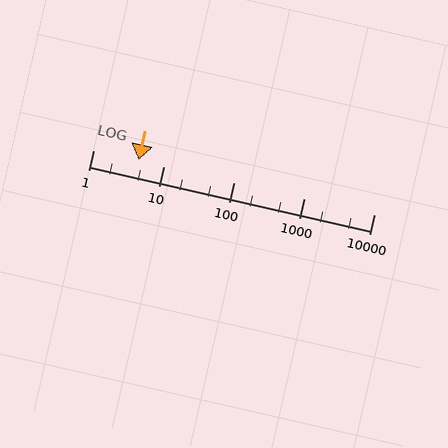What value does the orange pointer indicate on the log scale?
The pointer indicates approximately 4.4.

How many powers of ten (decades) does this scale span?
The scale spans 4 decades, from 1 to 10000.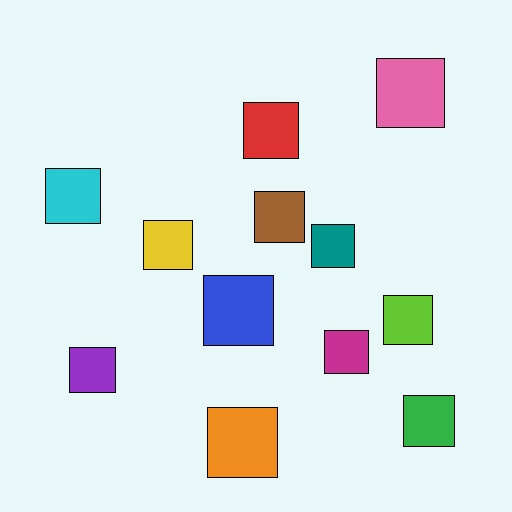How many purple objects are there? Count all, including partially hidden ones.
There is 1 purple object.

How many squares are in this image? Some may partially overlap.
There are 12 squares.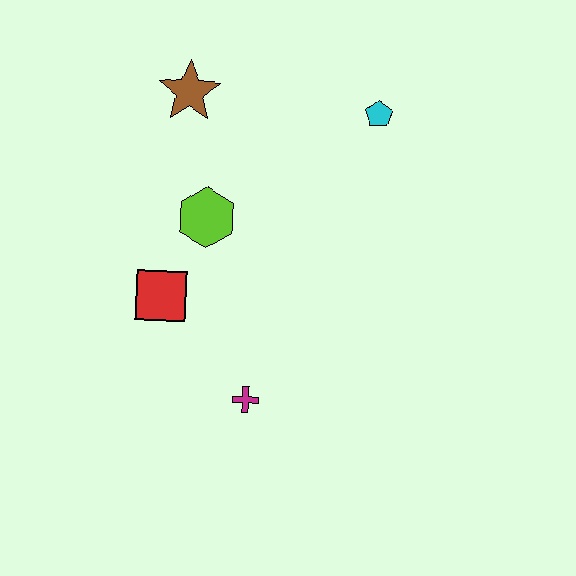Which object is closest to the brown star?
The lime hexagon is closest to the brown star.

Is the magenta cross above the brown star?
No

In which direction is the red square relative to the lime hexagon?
The red square is below the lime hexagon.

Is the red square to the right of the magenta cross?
No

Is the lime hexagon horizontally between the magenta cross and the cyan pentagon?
No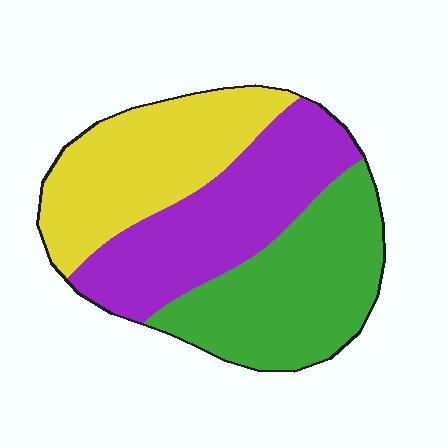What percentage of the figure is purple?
Purple takes up about one third (1/3) of the figure.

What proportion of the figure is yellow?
Yellow takes up about one third (1/3) of the figure.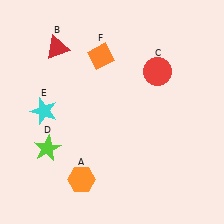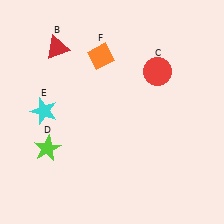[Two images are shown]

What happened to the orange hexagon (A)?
The orange hexagon (A) was removed in Image 2. It was in the bottom-left area of Image 1.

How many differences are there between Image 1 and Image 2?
There is 1 difference between the two images.